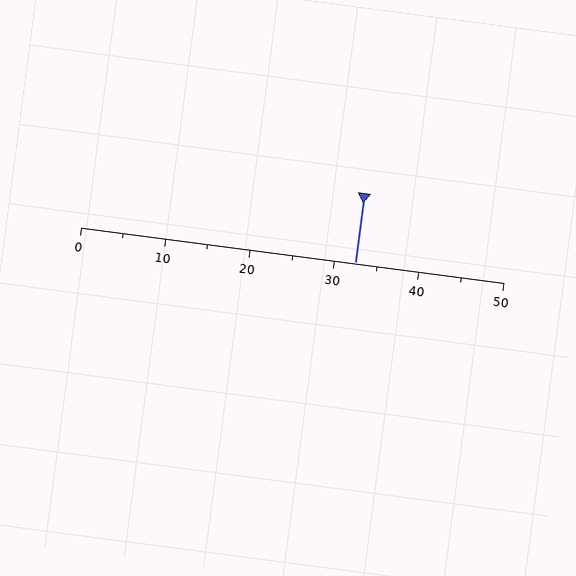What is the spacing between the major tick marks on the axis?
The major ticks are spaced 10 apart.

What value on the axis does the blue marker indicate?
The marker indicates approximately 32.5.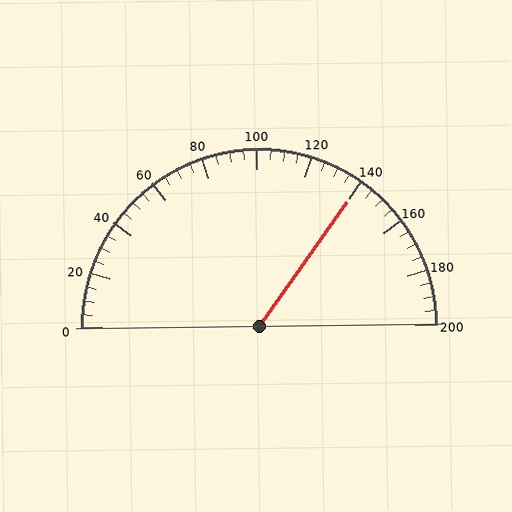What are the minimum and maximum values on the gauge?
The gauge ranges from 0 to 200.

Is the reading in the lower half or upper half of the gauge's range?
The reading is in the upper half of the range (0 to 200).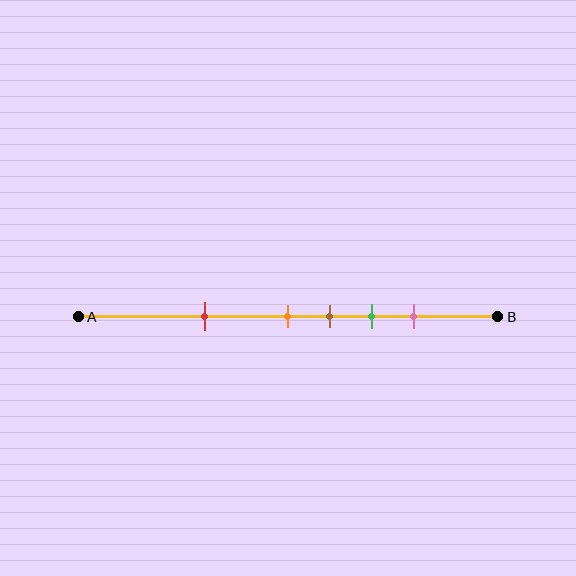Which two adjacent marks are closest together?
The orange and brown marks are the closest adjacent pair.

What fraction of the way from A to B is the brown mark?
The brown mark is approximately 60% (0.6) of the way from A to B.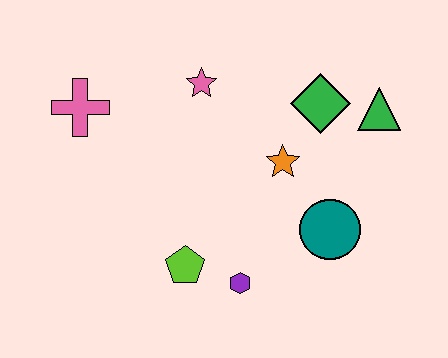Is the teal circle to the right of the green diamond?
Yes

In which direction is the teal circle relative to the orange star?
The teal circle is below the orange star.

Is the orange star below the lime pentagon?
No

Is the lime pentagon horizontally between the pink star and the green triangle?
No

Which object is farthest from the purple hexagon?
The pink cross is farthest from the purple hexagon.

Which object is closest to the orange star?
The green diamond is closest to the orange star.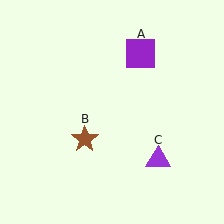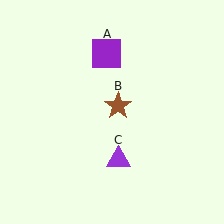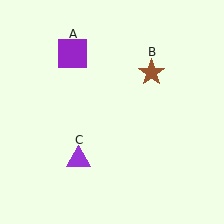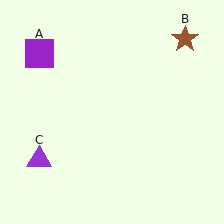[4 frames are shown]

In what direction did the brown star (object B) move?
The brown star (object B) moved up and to the right.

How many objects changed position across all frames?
3 objects changed position: purple square (object A), brown star (object B), purple triangle (object C).